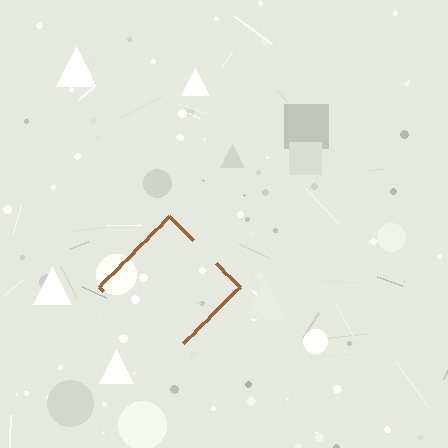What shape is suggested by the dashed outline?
The dashed outline suggests a diamond.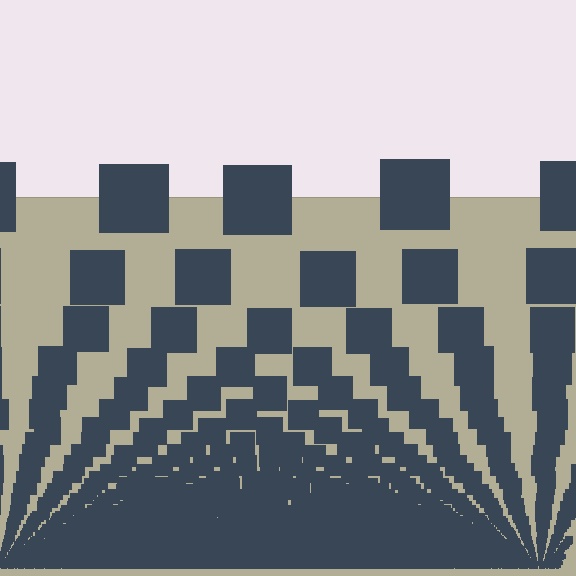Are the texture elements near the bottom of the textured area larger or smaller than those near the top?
Smaller. The gradient is inverted — elements near the bottom are smaller and denser.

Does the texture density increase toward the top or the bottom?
Density increases toward the bottom.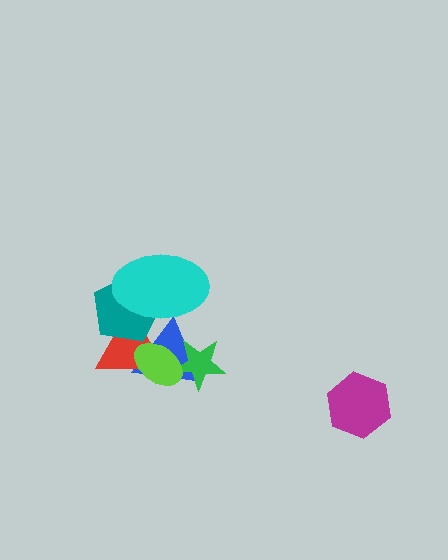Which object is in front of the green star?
The lime ellipse is in front of the green star.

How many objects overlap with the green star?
2 objects overlap with the green star.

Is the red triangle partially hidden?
Yes, it is partially covered by another shape.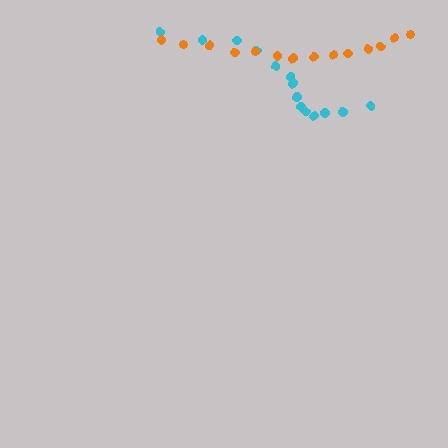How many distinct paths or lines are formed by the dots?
There are 2 distinct paths.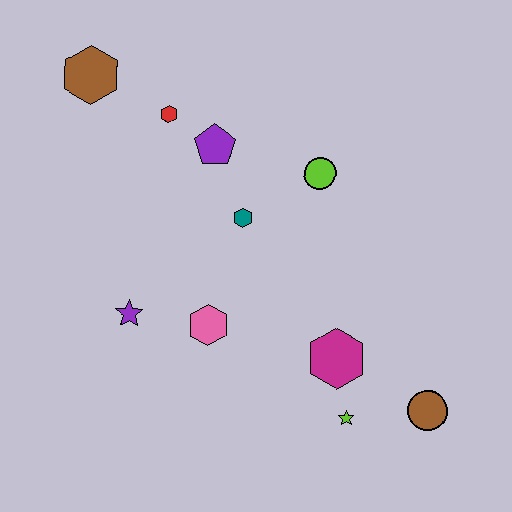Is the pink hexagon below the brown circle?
No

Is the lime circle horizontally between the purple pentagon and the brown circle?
Yes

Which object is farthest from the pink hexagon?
The brown hexagon is farthest from the pink hexagon.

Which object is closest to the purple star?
The pink hexagon is closest to the purple star.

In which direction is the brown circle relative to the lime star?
The brown circle is to the right of the lime star.